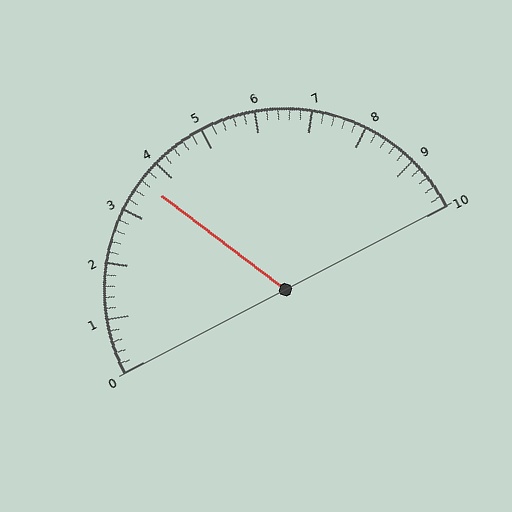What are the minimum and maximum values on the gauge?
The gauge ranges from 0 to 10.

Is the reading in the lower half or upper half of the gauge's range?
The reading is in the lower half of the range (0 to 10).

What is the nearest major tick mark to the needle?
The nearest major tick mark is 4.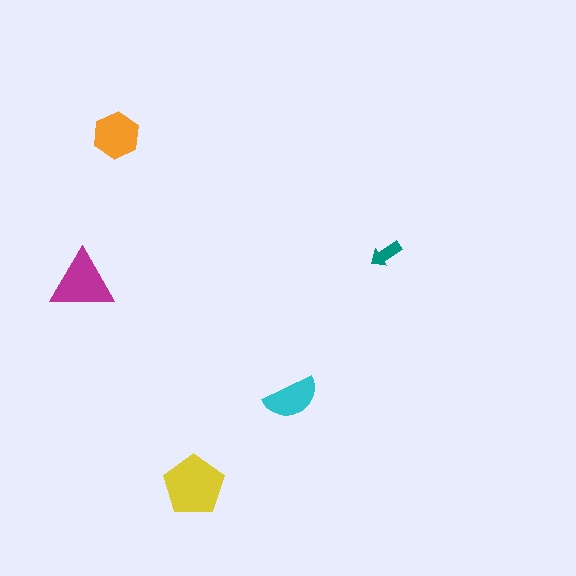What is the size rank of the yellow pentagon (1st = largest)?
1st.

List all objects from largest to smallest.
The yellow pentagon, the magenta triangle, the orange hexagon, the cyan semicircle, the teal arrow.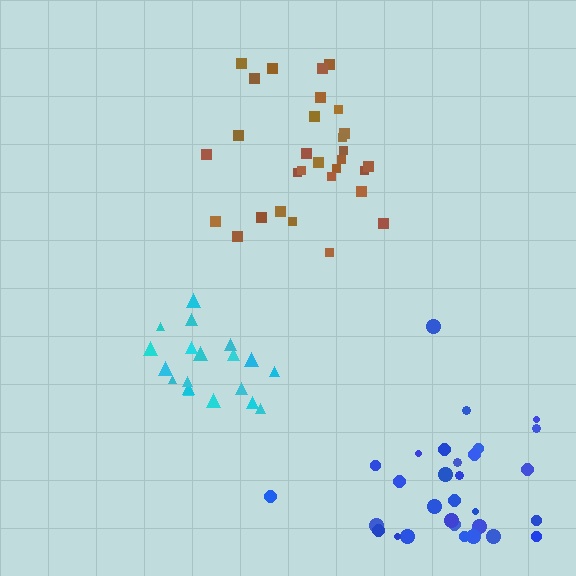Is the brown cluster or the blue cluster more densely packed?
Brown.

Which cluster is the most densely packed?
Cyan.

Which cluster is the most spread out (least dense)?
Blue.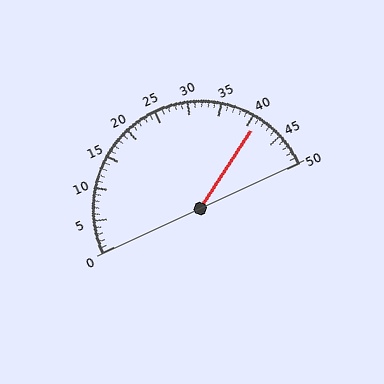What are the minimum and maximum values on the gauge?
The gauge ranges from 0 to 50.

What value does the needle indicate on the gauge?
The needle indicates approximately 41.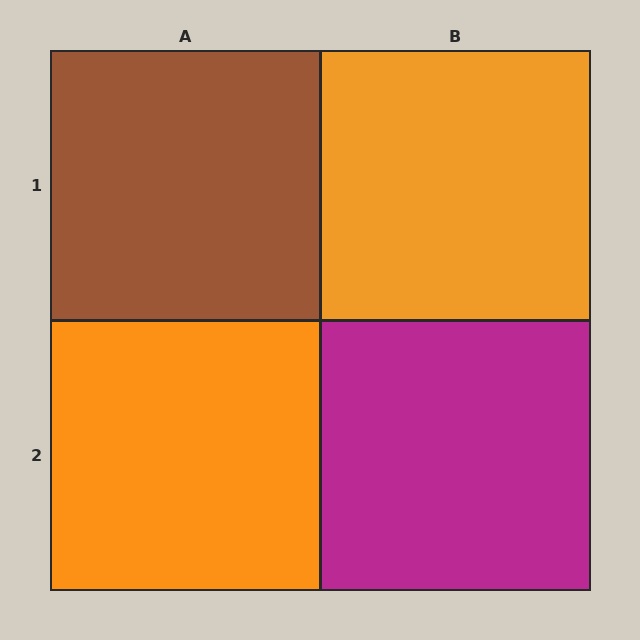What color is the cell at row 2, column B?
Magenta.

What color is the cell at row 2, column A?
Orange.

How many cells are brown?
1 cell is brown.